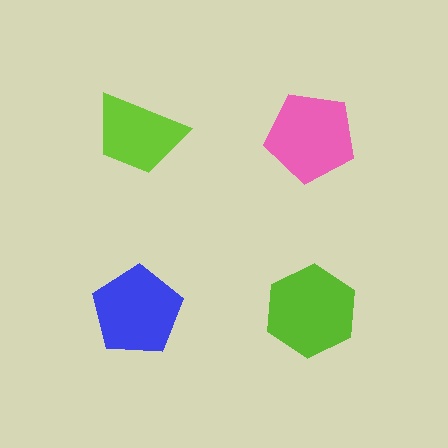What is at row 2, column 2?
A lime hexagon.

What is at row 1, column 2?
A pink pentagon.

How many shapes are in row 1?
2 shapes.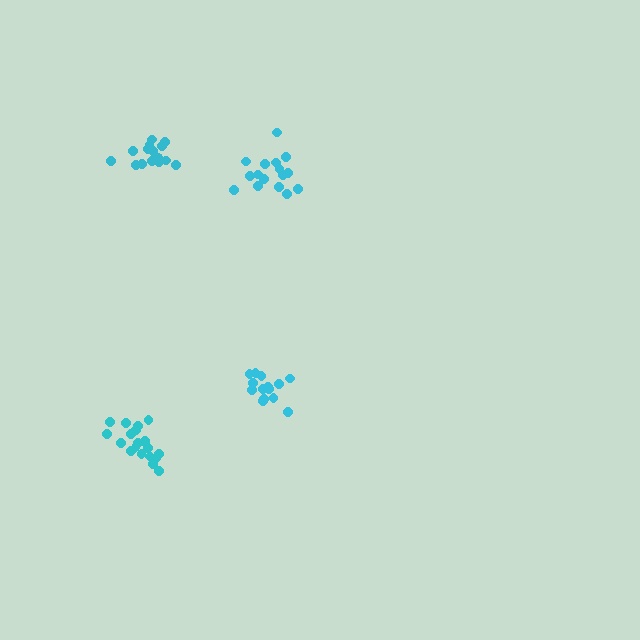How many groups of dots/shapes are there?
There are 4 groups.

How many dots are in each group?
Group 1: 16 dots, Group 2: 16 dots, Group 3: 14 dots, Group 4: 20 dots (66 total).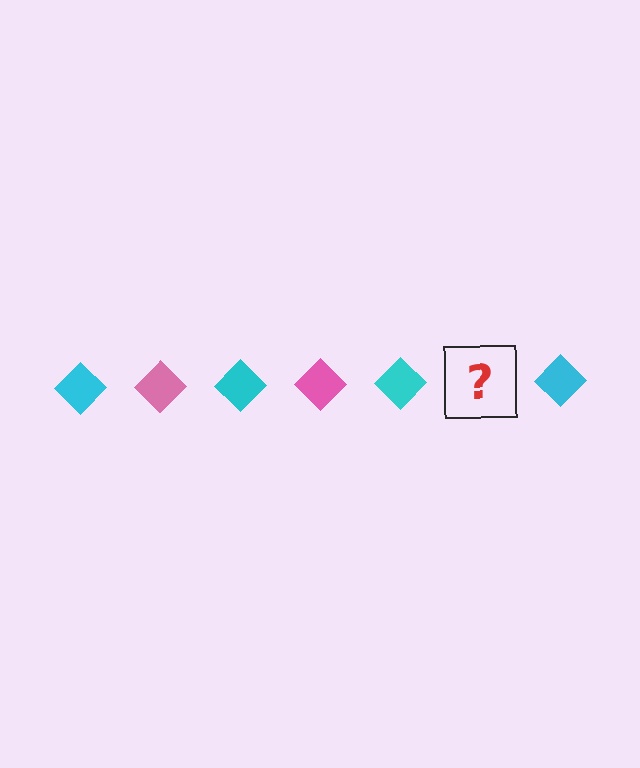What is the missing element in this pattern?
The missing element is a pink diamond.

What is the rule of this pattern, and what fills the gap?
The rule is that the pattern cycles through cyan, pink diamonds. The gap should be filled with a pink diamond.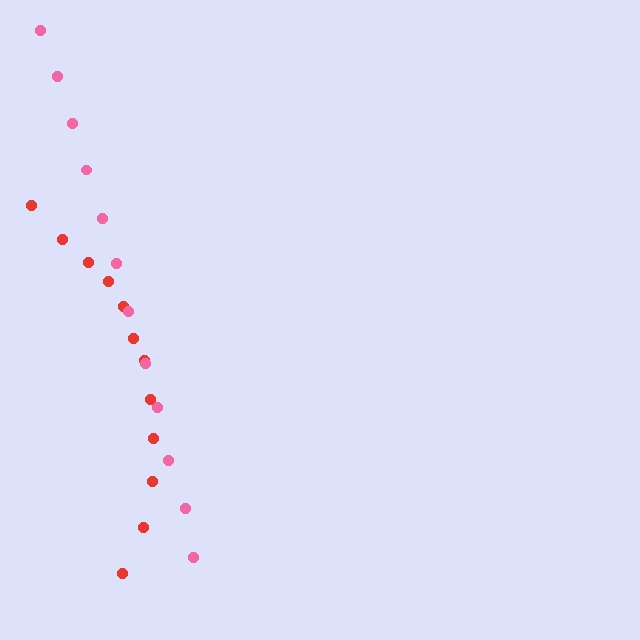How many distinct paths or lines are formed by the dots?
There are 2 distinct paths.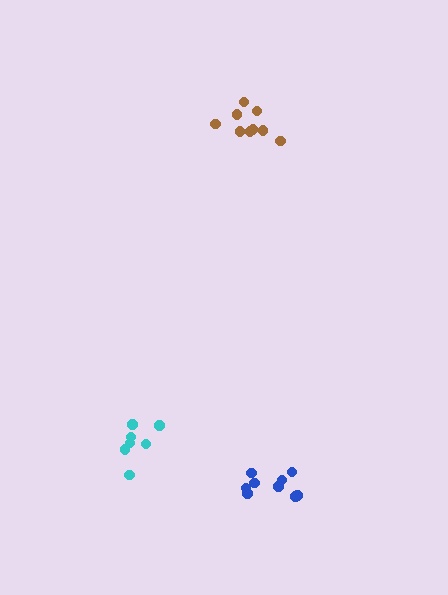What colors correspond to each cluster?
The clusters are colored: blue, brown, cyan.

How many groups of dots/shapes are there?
There are 3 groups.